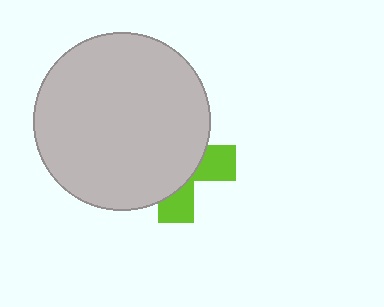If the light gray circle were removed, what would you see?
You would see the complete lime cross.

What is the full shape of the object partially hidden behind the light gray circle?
The partially hidden object is a lime cross.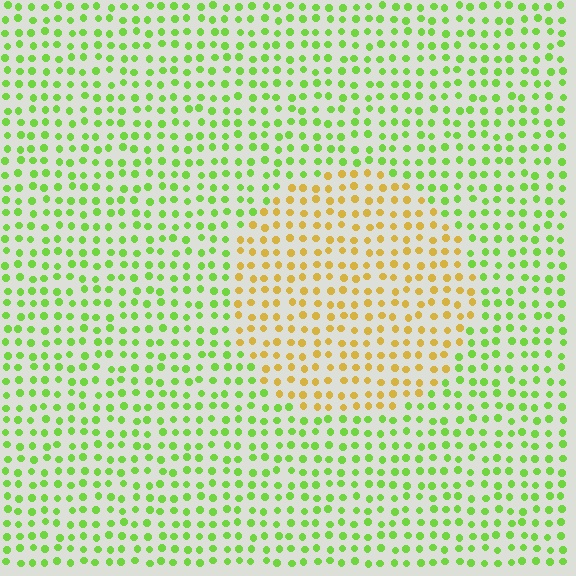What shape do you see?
I see a circle.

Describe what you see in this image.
The image is filled with small lime elements in a uniform arrangement. A circle-shaped region is visible where the elements are tinted to a slightly different hue, forming a subtle color boundary.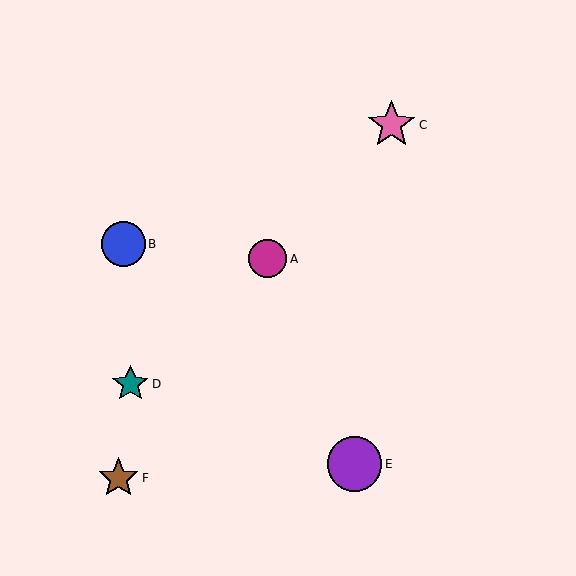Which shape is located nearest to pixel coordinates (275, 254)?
The magenta circle (labeled A) at (268, 259) is nearest to that location.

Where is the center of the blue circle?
The center of the blue circle is at (123, 244).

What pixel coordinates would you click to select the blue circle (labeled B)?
Click at (123, 244) to select the blue circle B.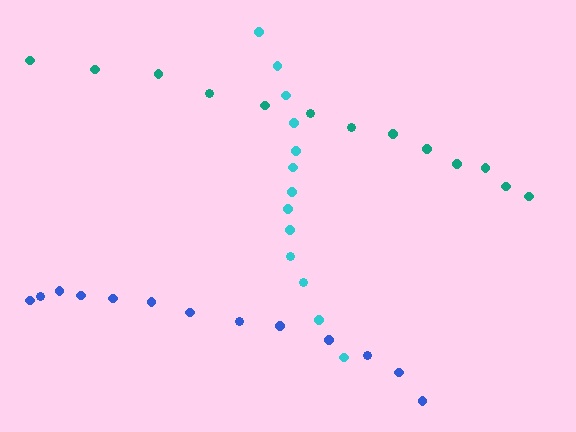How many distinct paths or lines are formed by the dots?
There are 3 distinct paths.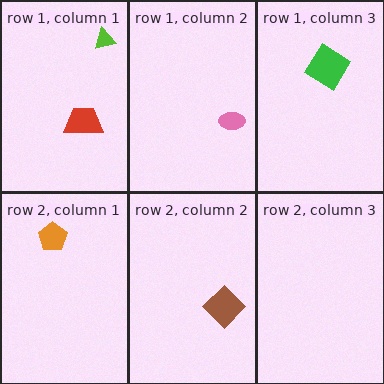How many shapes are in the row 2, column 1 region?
1.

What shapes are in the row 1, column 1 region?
The lime triangle, the red trapezoid.